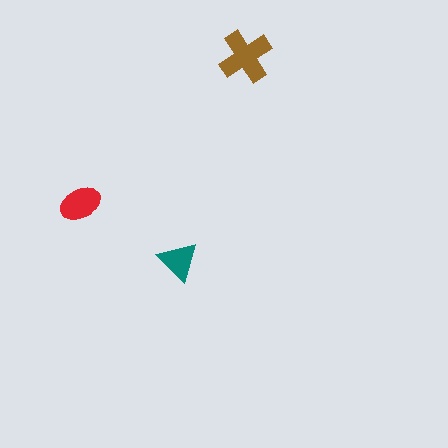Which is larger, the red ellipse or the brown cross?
The brown cross.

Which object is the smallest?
The teal triangle.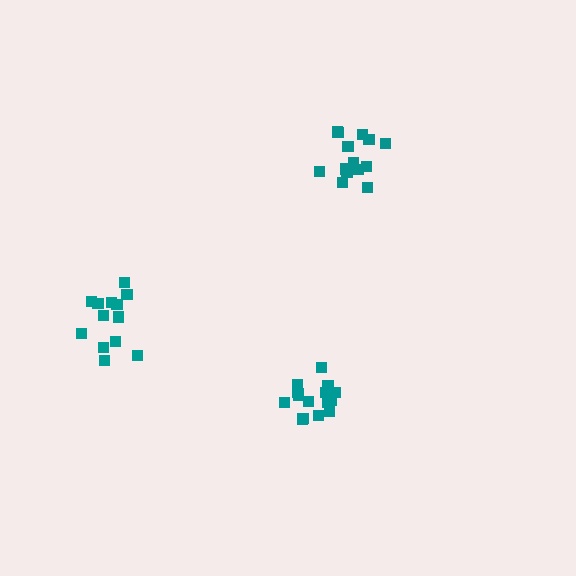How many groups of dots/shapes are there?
There are 3 groups.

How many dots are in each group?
Group 1: 14 dots, Group 2: 14 dots, Group 3: 17 dots (45 total).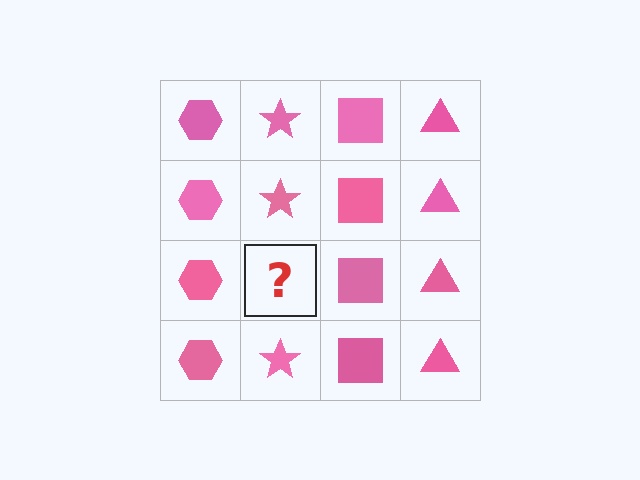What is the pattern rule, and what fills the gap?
The rule is that each column has a consistent shape. The gap should be filled with a pink star.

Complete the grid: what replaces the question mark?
The question mark should be replaced with a pink star.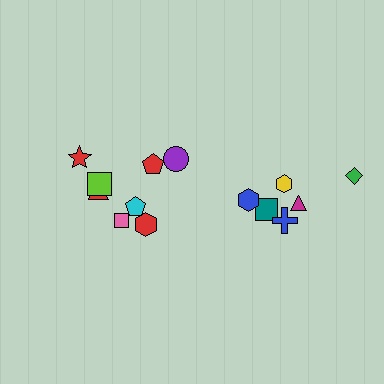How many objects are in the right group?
There are 6 objects.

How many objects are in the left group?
There are 8 objects.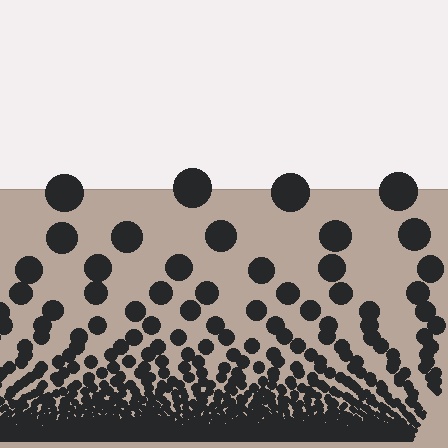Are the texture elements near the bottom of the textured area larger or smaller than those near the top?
Smaller. The gradient is inverted — elements near the bottom are smaller and denser.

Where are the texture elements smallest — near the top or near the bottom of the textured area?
Near the bottom.